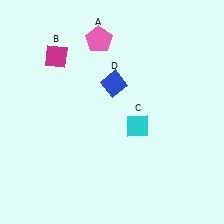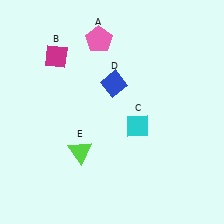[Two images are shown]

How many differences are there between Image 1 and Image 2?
There is 1 difference between the two images.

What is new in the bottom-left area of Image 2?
A lime triangle (E) was added in the bottom-left area of Image 2.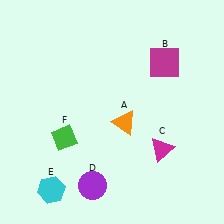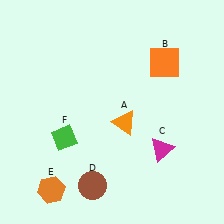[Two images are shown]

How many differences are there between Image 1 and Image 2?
There are 3 differences between the two images.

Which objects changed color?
B changed from magenta to orange. D changed from purple to brown. E changed from cyan to orange.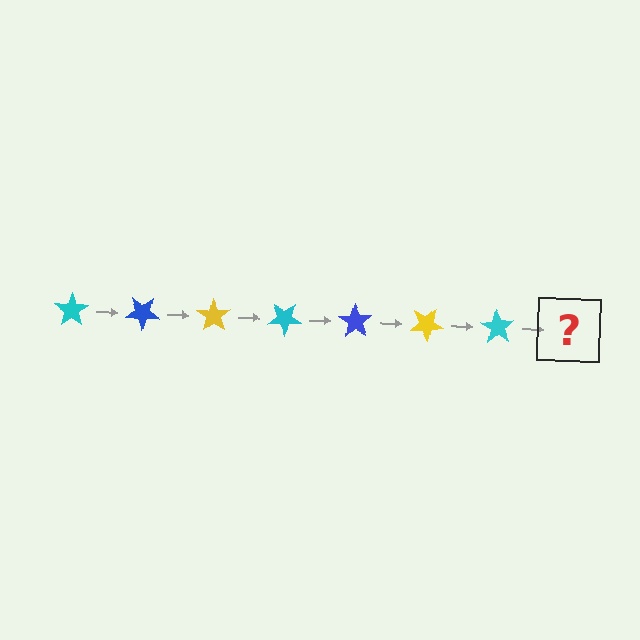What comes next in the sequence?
The next element should be a blue star, rotated 245 degrees from the start.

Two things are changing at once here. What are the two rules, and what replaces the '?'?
The two rules are that it rotates 35 degrees each step and the color cycles through cyan, blue, and yellow. The '?' should be a blue star, rotated 245 degrees from the start.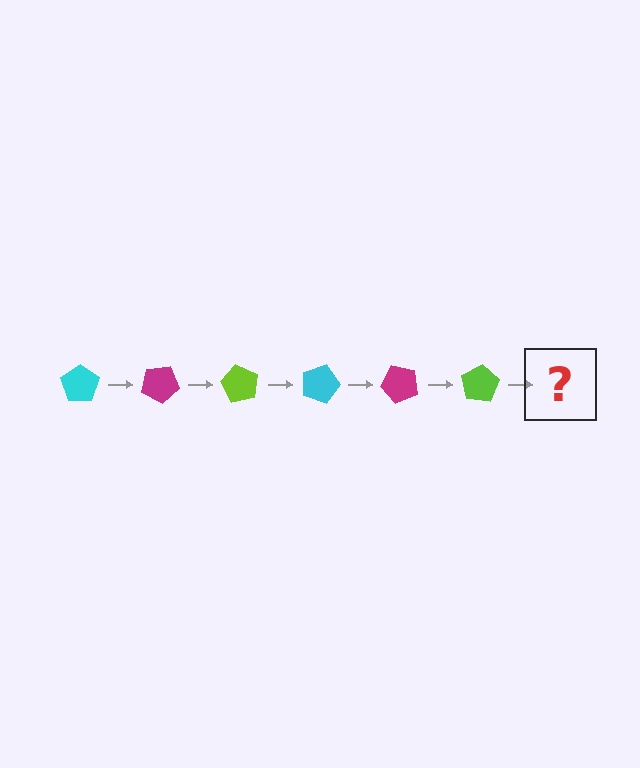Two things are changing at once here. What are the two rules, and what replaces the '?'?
The two rules are that it rotates 30 degrees each step and the color cycles through cyan, magenta, and lime. The '?' should be a cyan pentagon, rotated 180 degrees from the start.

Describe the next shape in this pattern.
It should be a cyan pentagon, rotated 180 degrees from the start.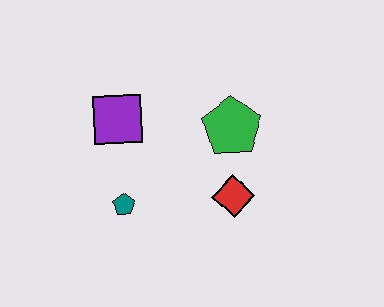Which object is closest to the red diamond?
The green pentagon is closest to the red diamond.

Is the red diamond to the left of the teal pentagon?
No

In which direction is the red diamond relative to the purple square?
The red diamond is to the right of the purple square.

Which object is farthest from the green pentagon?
The teal pentagon is farthest from the green pentagon.